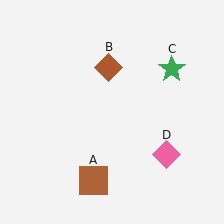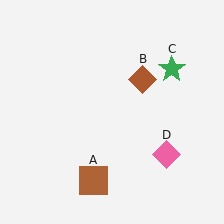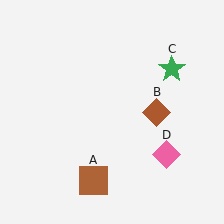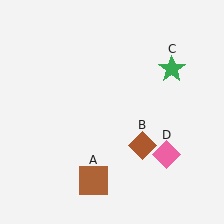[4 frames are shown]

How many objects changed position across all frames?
1 object changed position: brown diamond (object B).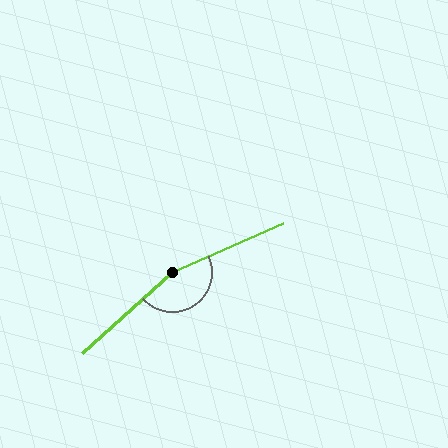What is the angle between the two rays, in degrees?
Approximately 162 degrees.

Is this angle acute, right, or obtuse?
It is obtuse.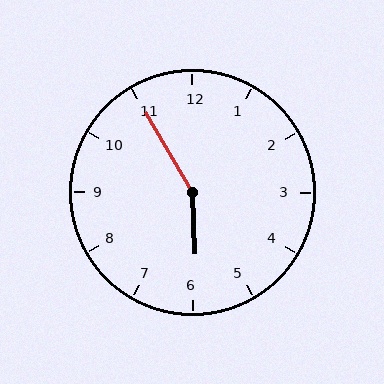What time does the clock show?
5:55.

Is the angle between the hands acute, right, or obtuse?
It is obtuse.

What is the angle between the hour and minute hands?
Approximately 152 degrees.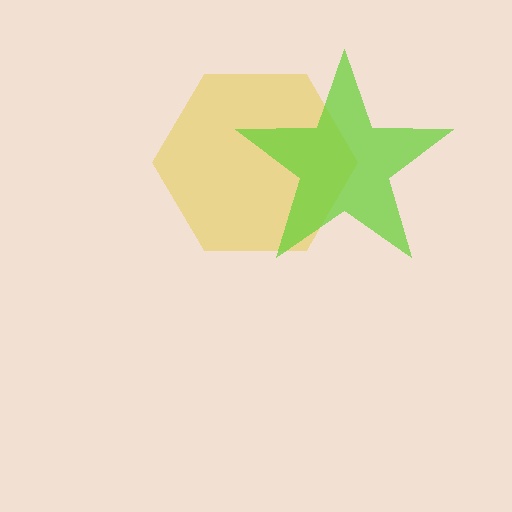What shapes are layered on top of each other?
The layered shapes are: a yellow hexagon, a lime star.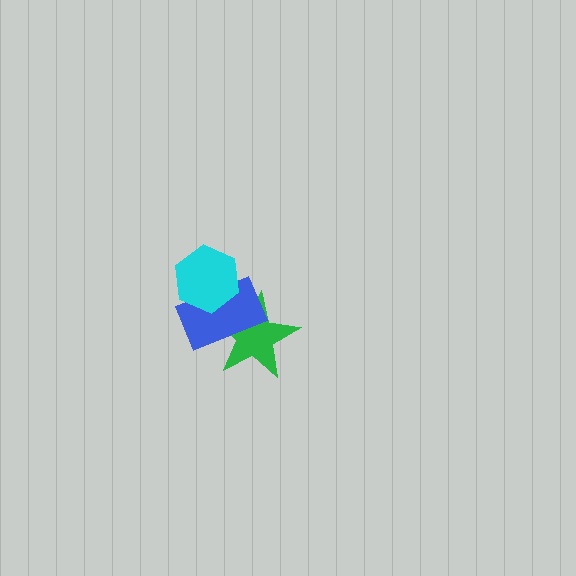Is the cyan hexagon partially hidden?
No, no other shape covers it.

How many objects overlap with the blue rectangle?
2 objects overlap with the blue rectangle.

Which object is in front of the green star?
The blue rectangle is in front of the green star.